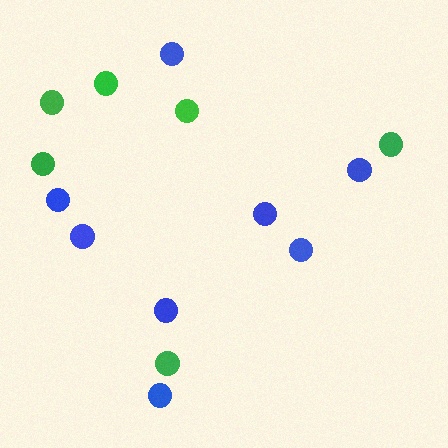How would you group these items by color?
There are 2 groups: one group of blue circles (8) and one group of green circles (6).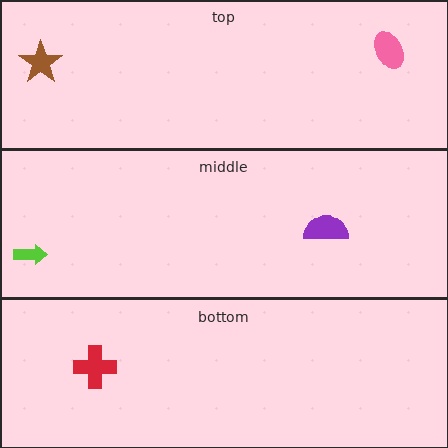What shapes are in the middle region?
The lime arrow, the purple semicircle.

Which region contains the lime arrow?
The middle region.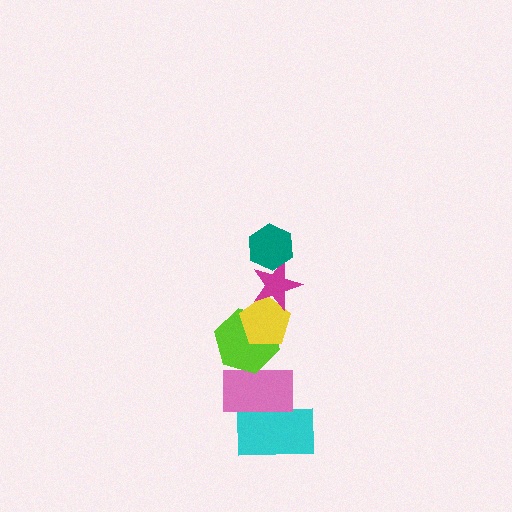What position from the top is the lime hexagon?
The lime hexagon is 4th from the top.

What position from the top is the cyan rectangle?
The cyan rectangle is 6th from the top.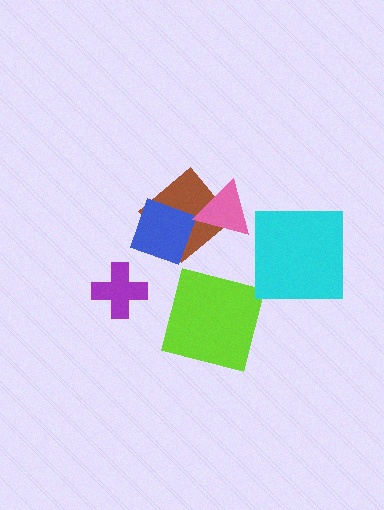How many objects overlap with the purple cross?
0 objects overlap with the purple cross.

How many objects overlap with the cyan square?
0 objects overlap with the cyan square.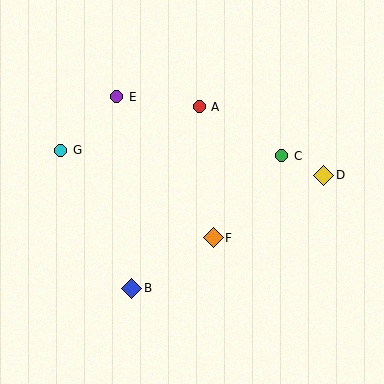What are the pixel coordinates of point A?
Point A is at (199, 107).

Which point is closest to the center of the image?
Point F at (213, 238) is closest to the center.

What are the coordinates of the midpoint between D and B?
The midpoint between D and B is at (228, 232).